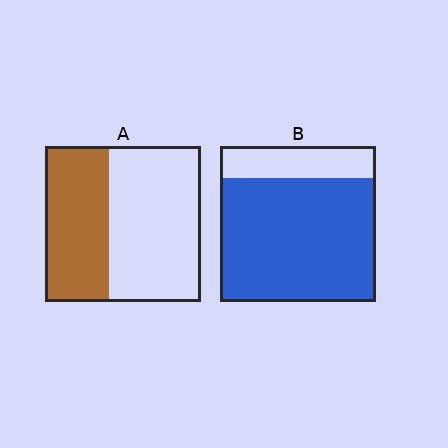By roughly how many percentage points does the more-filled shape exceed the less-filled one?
By roughly 40 percentage points (B over A).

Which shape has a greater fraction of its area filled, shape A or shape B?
Shape B.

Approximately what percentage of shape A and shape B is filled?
A is approximately 40% and B is approximately 80%.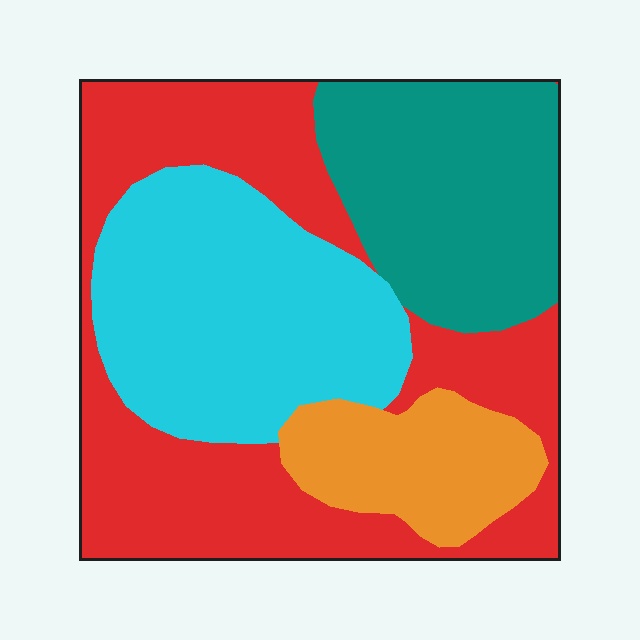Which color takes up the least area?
Orange, at roughly 10%.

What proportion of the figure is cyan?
Cyan takes up about one quarter (1/4) of the figure.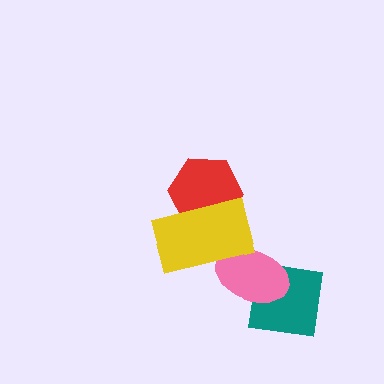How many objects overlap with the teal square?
1 object overlaps with the teal square.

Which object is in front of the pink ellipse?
The yellow rectangle is in front of the pink ellipse.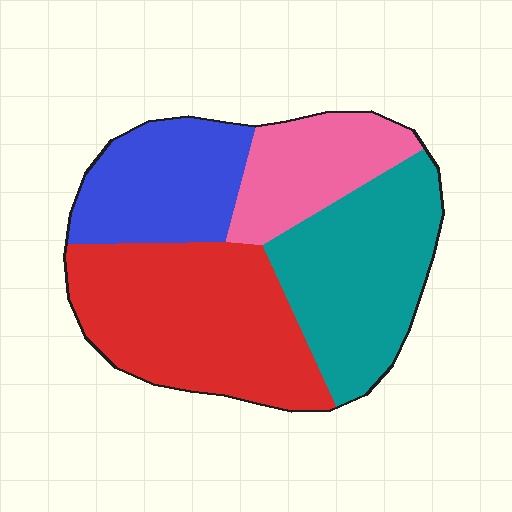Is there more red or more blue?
Red.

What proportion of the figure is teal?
Teal covers 29% of the figure.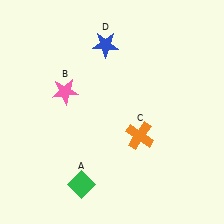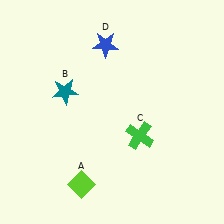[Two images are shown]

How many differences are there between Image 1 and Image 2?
There are 3 differences between the two images.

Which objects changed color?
A changed from green to lime. B changed from pink to teal. C changed from orange to green.